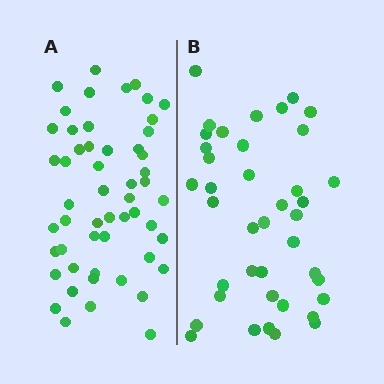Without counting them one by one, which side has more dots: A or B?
Region A (the left region) has more dots.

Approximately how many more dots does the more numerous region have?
Region A has approximately 15 more dots than region B.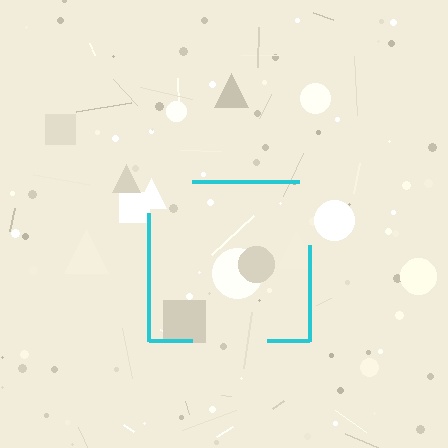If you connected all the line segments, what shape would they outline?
They would outline a square.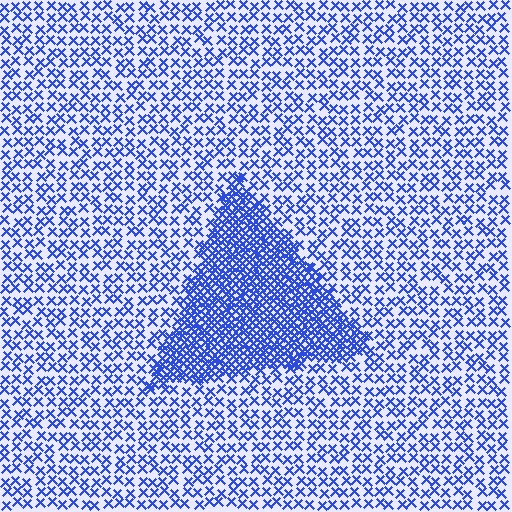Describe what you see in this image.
The image contains small blue elements arranged at two different densities. A triangle-shaped region is visible where the elements are more densely packed than the surrounding area.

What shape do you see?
I see a triangle.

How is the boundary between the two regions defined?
The boundary is defined by a change in element density (approximately 2.7x ratio). All elements are the same color, size, and shape.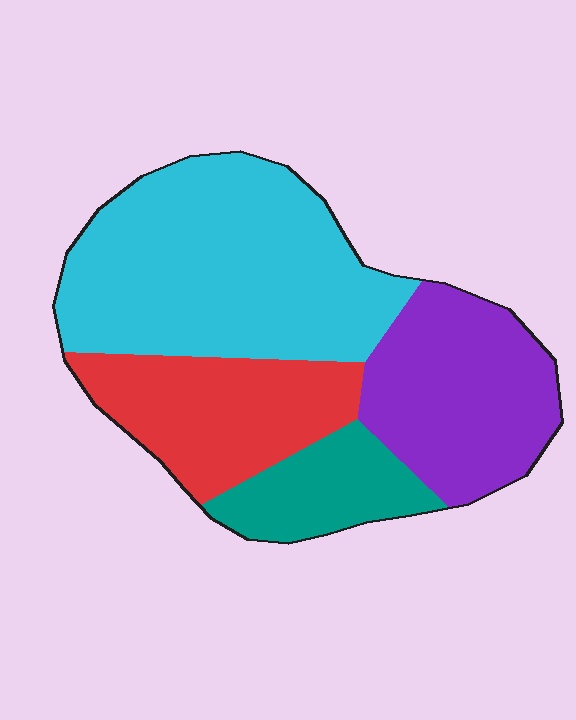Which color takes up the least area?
Teal, at roughly 10%.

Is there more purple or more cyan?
Cyan.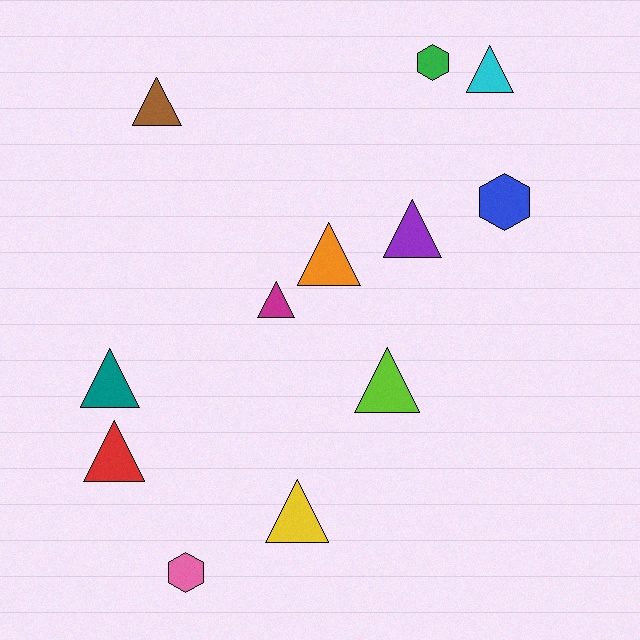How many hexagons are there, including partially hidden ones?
There are 3 hexagons.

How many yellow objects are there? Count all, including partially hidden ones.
There is 1 yellow object.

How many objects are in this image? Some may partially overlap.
There are 12 objects.